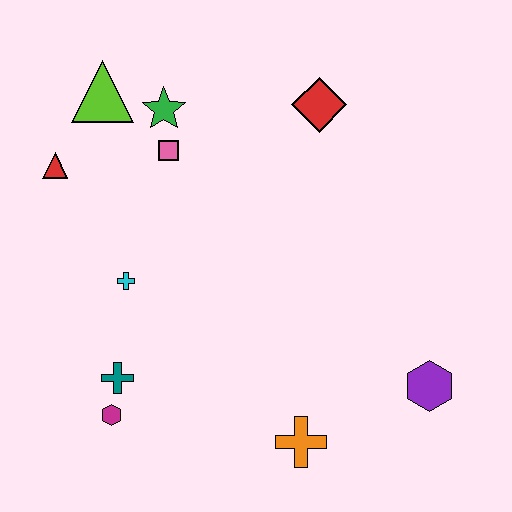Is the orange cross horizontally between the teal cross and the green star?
No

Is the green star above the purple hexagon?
Yes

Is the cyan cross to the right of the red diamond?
No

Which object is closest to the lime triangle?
The green star is closest to the lime triangle.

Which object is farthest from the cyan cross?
The purple hexagon is farthest from the cyan cross.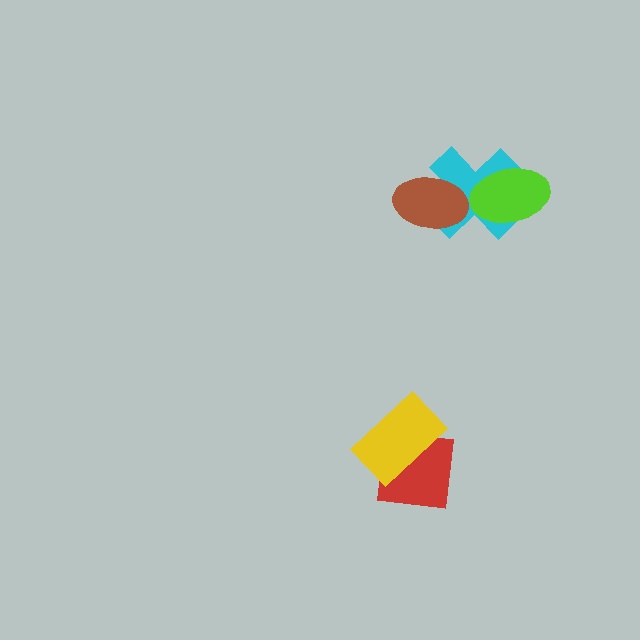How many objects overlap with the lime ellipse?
1 object overlaps with the lime ellipse.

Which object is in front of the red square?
The yellow rectangle is in front of the red square.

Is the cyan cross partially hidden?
Yes, it is partially covered by another shape.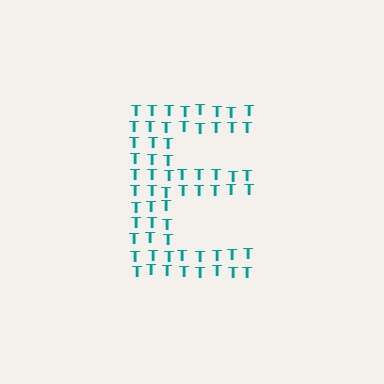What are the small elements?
The small elements are letter T's.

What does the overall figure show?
The overall figure shows the letter E.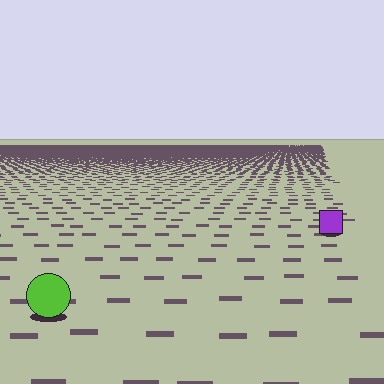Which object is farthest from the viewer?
The purple square is farthest from the viewer. It appears smaller and the ground texture around it is denser.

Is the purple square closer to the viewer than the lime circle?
No. The lime circle is closer — you can tell from the texture gradient: the ground texture is coarser near it.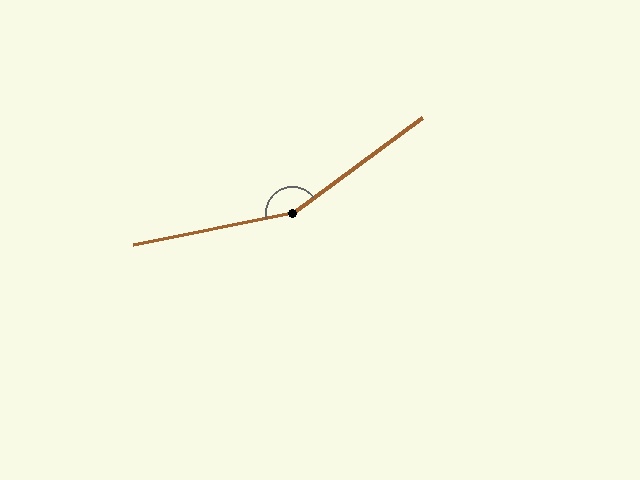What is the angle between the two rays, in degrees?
Approximately 155 degrees.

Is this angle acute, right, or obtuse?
It is obtuse.